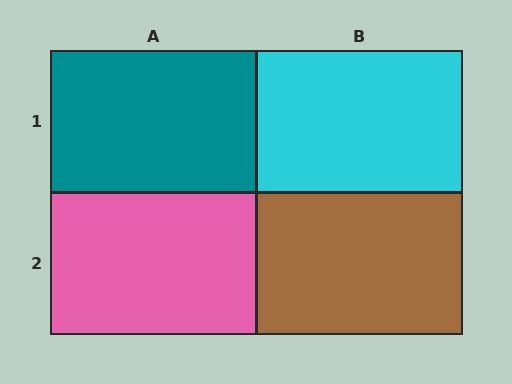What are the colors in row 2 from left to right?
Pink, brown.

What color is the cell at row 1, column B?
Cyan.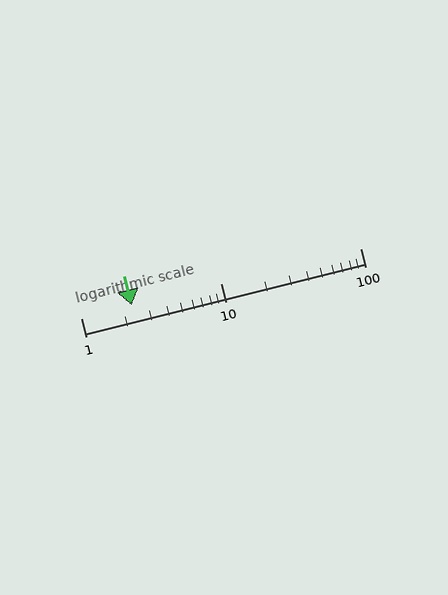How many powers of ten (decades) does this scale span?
The scale spans 2 decades, from 1 to 100.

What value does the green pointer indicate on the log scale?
The pointer indicates approximately 2.3.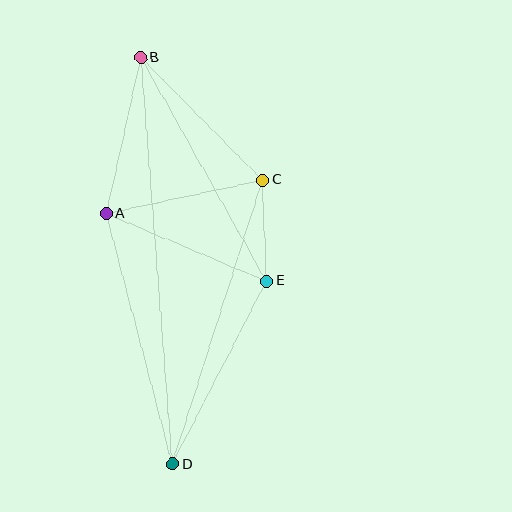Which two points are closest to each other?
Points C and E are closest to each other.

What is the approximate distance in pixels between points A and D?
The distance between A and D is approximately 260 pixels.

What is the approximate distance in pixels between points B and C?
The distance between B and C is approximately 173 pixels.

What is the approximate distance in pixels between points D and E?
The distance between D and E is approximately 206 pixels.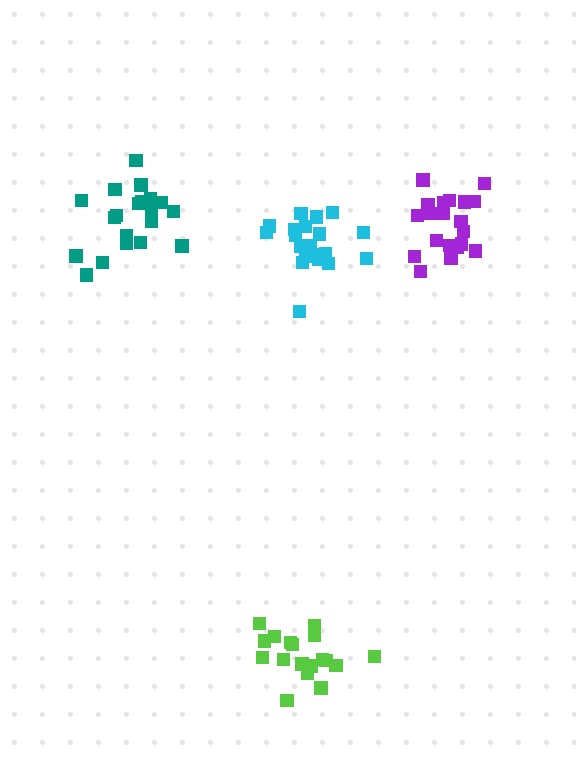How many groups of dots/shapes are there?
There are 4 groups.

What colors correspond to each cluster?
The clusters are colored: lime, cyan, teal, purple.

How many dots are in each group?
Group 1: 18 dots, Group 2: 21 dots, Group 3: 20 dots, Group 4: 20 dots (79 total).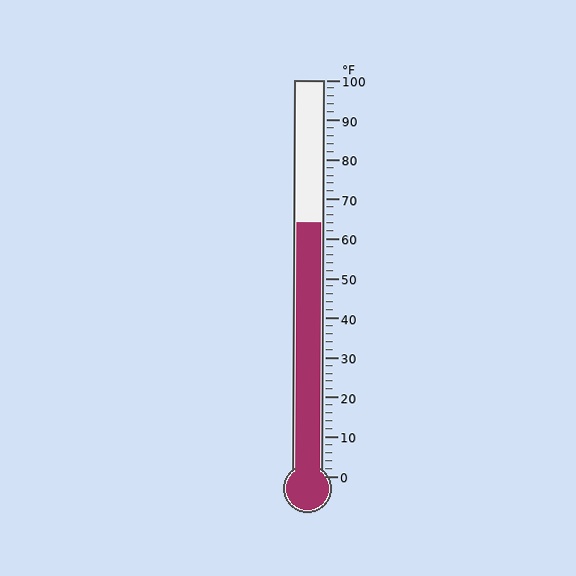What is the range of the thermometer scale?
The thermometer scale ranges from 0°F to 100°F.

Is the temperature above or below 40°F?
The temperature is above 40°F.